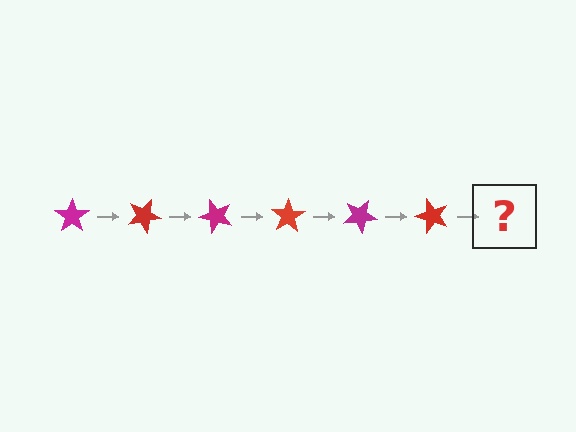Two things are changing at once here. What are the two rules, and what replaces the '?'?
The two rules are that it rotates 25 degrees each step and the color cycles through magenta and red. The '?' should be a magenta star, rotated 150 degrees from the start.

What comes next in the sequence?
The next element should be a magenta star, rotated 150 degrees from the start.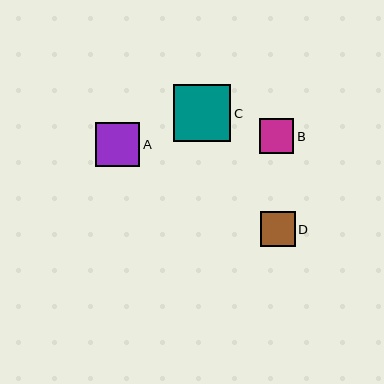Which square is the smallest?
Square B is the smallest with a size of approximately 34 pixels.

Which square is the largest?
Square C is the largest with a size of approximately 57 pixels.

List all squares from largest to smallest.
From largest to smallest: C, A, D, B.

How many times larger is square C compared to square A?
Square C is approximately 1.3 times the size of square A.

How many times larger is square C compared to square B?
Square C is approximately 1.7 times the size of square B.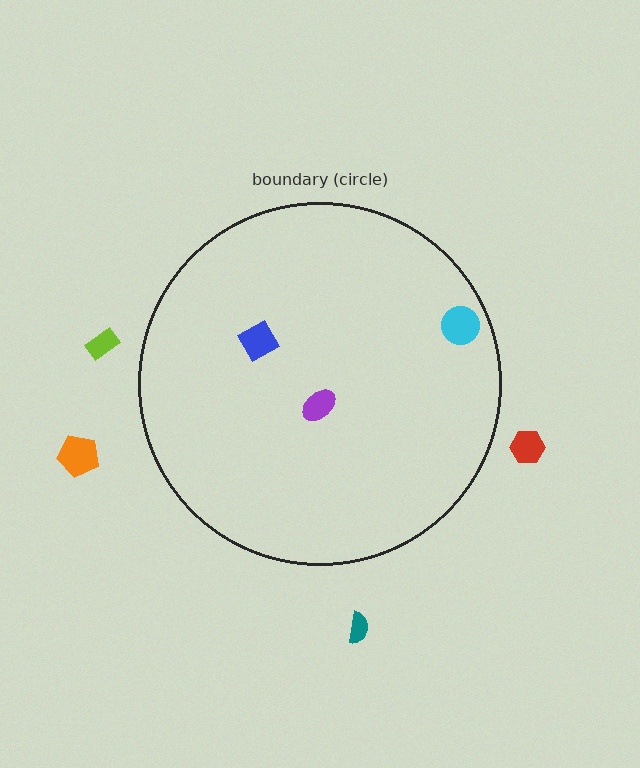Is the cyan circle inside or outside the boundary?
Inside.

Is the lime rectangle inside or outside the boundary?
Outside.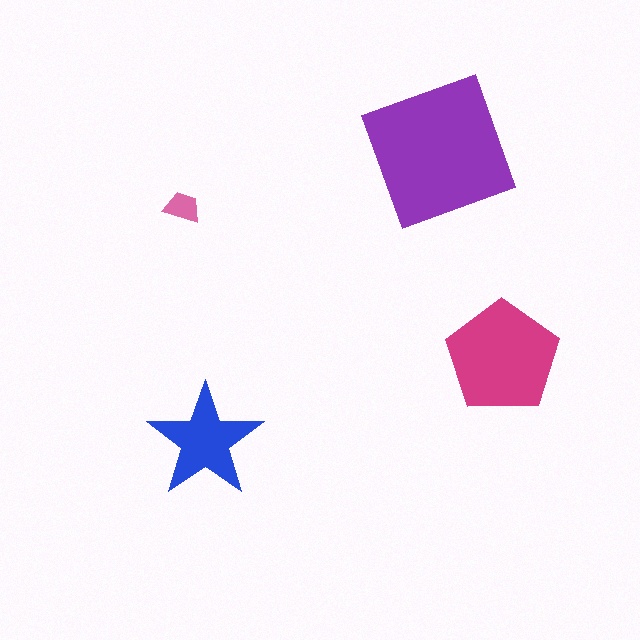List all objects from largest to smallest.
The purple square, the magenta pentagon, the blue star, the pink trapezoid.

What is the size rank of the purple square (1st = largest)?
1st.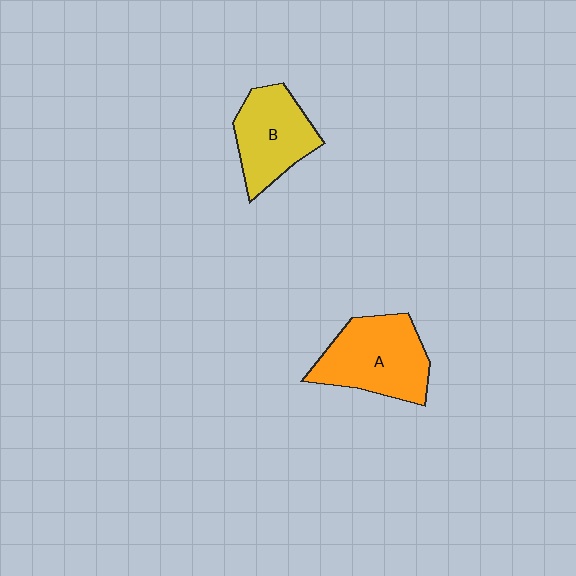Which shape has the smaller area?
Shape B (yellow).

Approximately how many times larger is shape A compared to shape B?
Approximately 1.2 times.